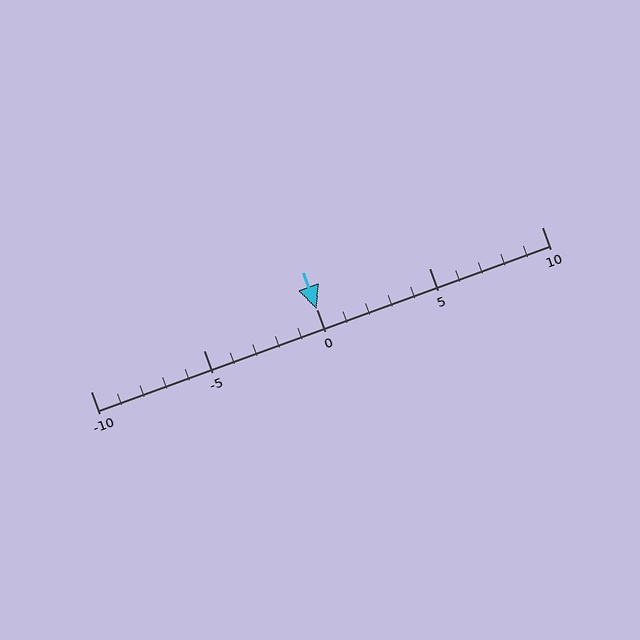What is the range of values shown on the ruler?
The ruler shows values from -10 to 10.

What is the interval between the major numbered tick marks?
The major tick marks are spaced 5 units apart.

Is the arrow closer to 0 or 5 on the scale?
The arrow is closer to 0.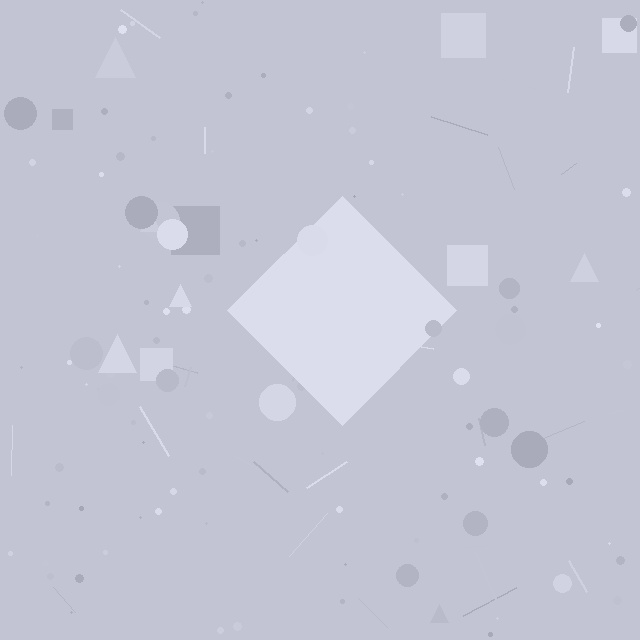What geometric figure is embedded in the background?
A diamond is embedded in the background.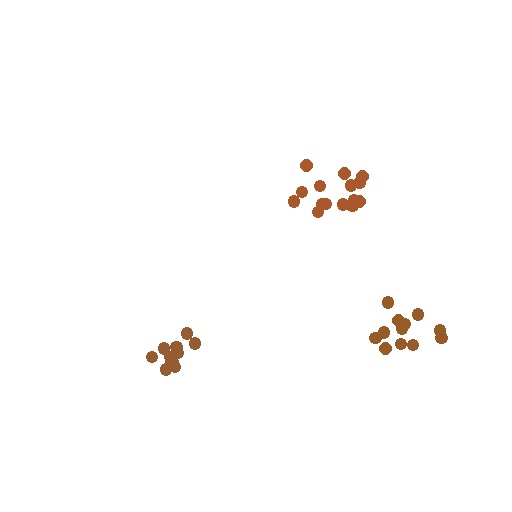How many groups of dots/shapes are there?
There are 3 groups.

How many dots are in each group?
Group 1: 15 dots, Group 2: 12 dots, Group 3: 11 dots (38 total).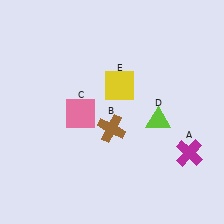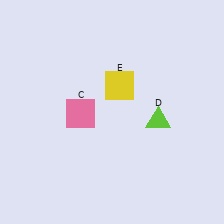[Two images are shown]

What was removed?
The brown cross (B), the magenta cross (A) were removed in Image 2.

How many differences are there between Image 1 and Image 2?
There are 2 differences between the two images.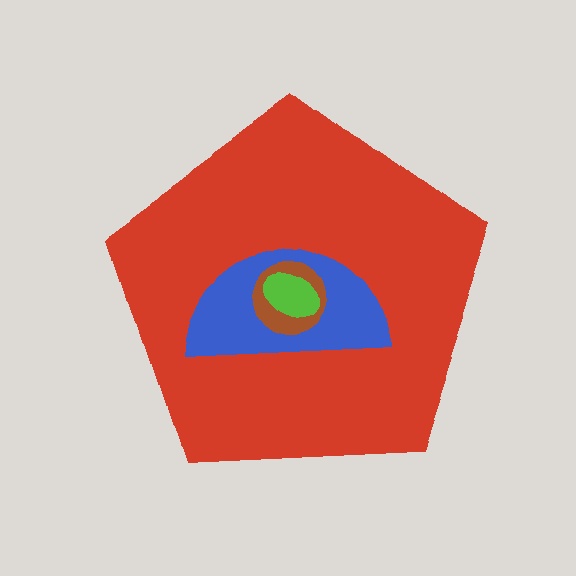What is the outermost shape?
The red pentagon.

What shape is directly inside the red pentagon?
The blue semicircle.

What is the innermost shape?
The lime ellipse.